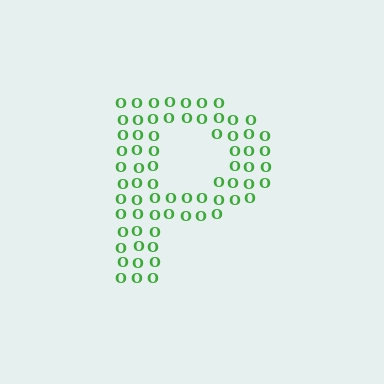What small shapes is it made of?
It is made of small letter O's.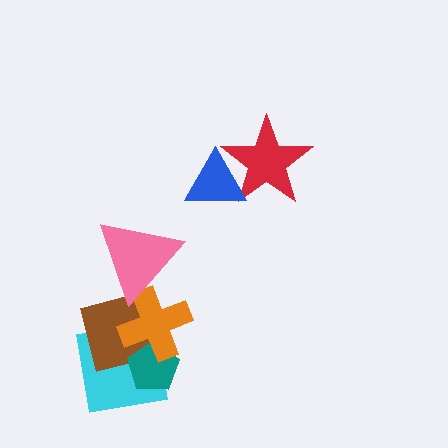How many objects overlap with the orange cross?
4 objects overlap with the orange cross.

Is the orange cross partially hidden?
Yes, it is partially covered by another shape.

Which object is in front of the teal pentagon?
The orange cross is in front of the teal pentagon.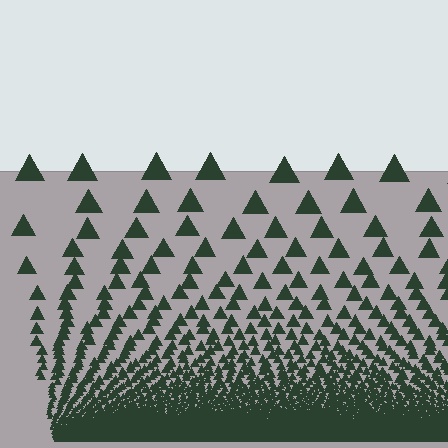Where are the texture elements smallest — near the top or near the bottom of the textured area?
Near the bottom.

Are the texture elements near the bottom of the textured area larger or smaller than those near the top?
Smaller. The gradient is inverted — elements near the bottom are smaller and denser.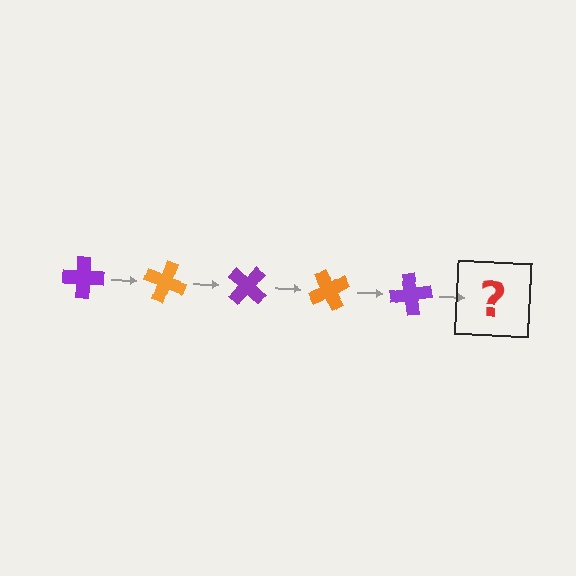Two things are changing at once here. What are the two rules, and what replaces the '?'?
The two rules are that it rotates 20 degrees each step and the color cycles through purple and orange. The '?' should be an orange cross, rotated 100 degrees from the start.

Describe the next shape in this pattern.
It should be an orange cross, rotated 100 degrees from the start.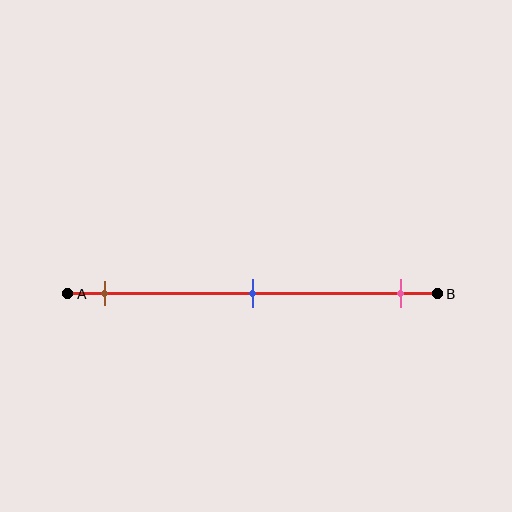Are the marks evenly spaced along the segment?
Yes, the marks are approximately evenly spaced.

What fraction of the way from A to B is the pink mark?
The pink mark is approximately 90% (0.9) of the way from A to B.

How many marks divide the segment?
There are 3 marks dividing the segment.